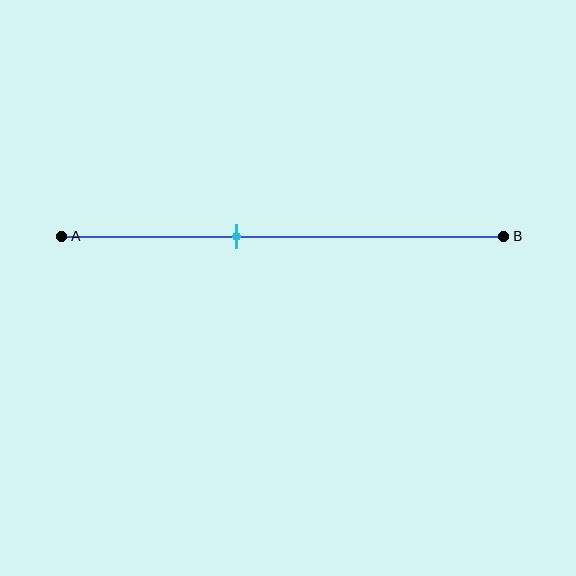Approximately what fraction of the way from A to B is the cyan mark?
The cyan mark is approximately 40% of the way from A to B.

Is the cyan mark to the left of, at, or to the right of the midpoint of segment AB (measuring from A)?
The cyan mark is to the left of the midpoint of segment AB.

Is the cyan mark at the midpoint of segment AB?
No, the mark is at about 40% from A, not at the 50% midpoint.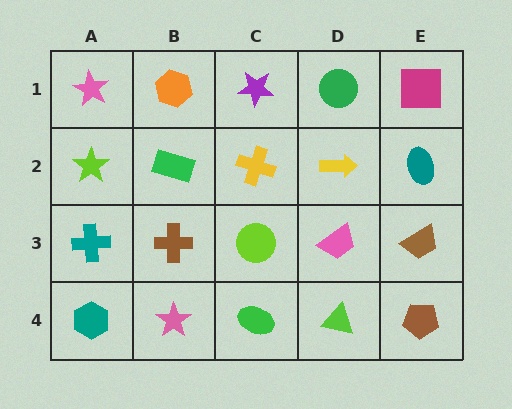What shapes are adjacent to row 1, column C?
A yellow cross (row 2, column C), an orange hexagon (row 1, column B), a green circle (row 1, column D).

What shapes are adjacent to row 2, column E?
A magenta square (row 1, column E), a brown trapezoid (row 3, column E), a yellow arrow (row 2, column D).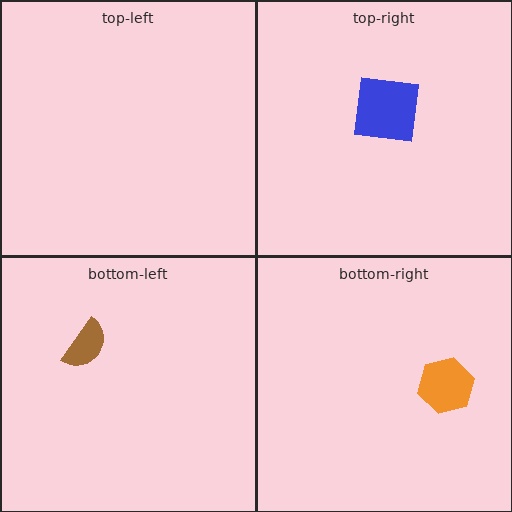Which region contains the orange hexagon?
The bottom-right region.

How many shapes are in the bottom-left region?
1.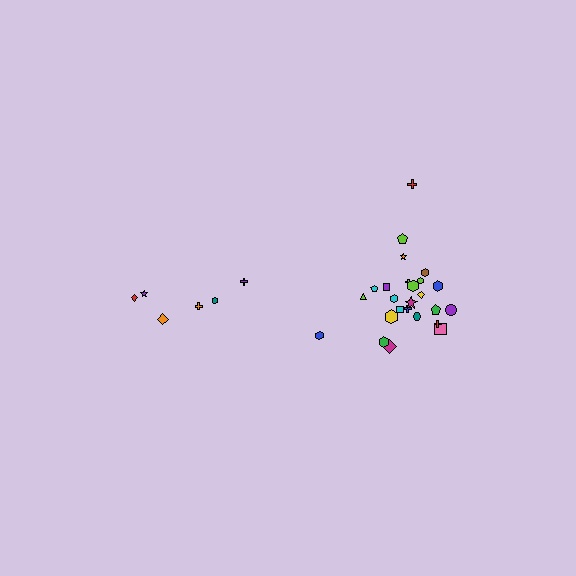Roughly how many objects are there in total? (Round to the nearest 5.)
Roughly 30 objects in total.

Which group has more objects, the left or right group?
The right group.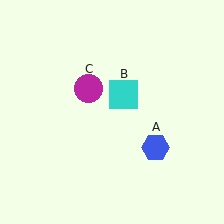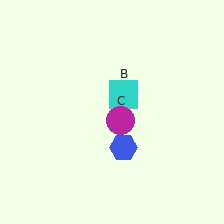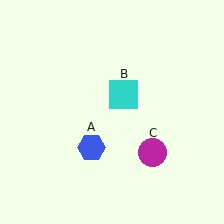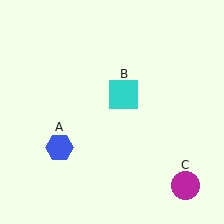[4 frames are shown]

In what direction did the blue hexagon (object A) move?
The blue hexagon (object A) moved left.